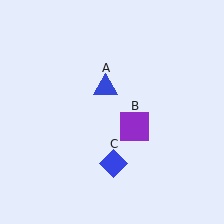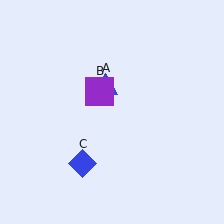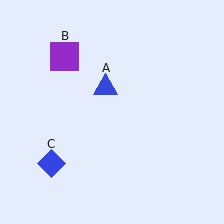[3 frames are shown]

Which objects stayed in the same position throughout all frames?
Blue triangle (object A) remained stationary.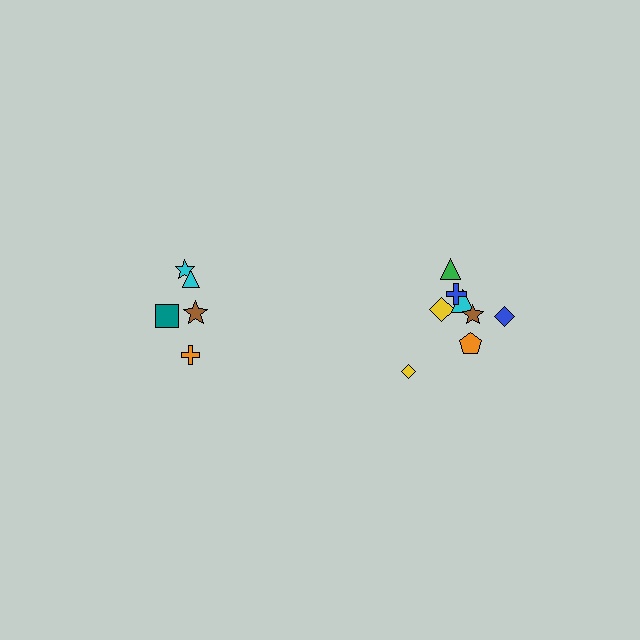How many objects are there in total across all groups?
There are 13 objects.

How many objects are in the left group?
There are 5 objects.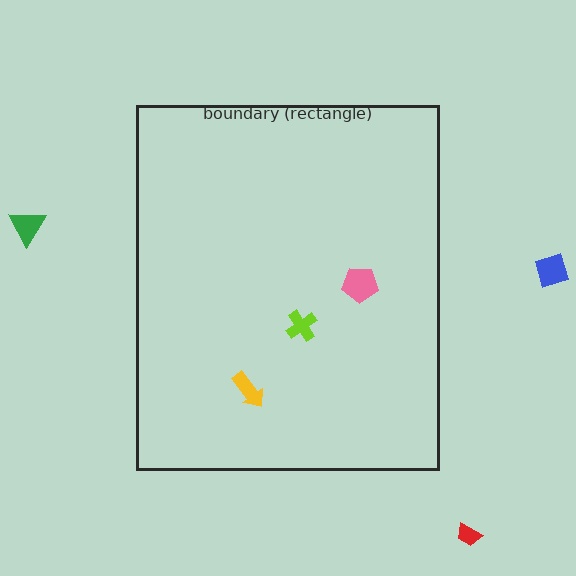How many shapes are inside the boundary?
3 inside, 3 outside.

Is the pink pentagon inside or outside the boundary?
Inside.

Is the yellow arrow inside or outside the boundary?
Inside.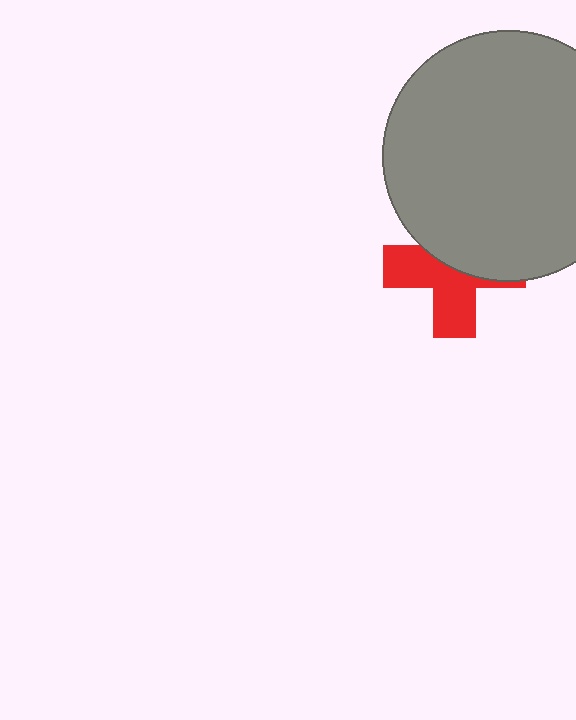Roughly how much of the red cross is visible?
About half of it is visible (roughly 51%).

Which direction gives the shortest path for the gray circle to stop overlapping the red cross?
Moving up gives the shortest separation.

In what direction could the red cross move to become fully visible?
The red cross could move down. That would shift it out from behind the gray circle entirely.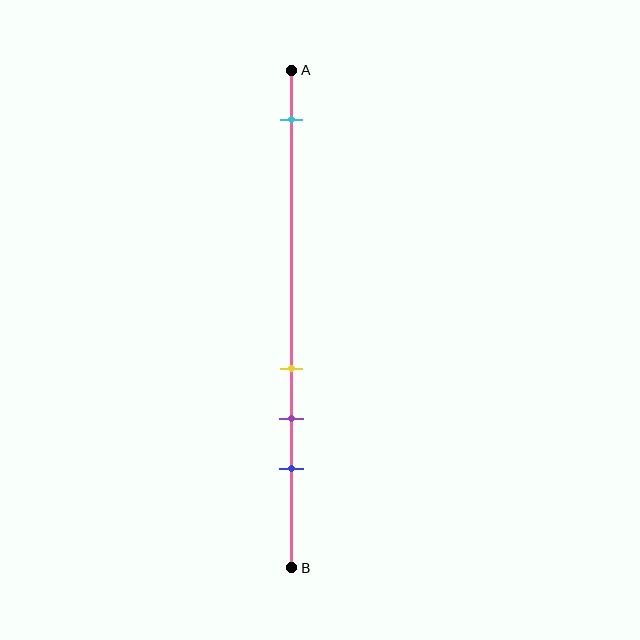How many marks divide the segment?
There are 4 marks dividing the segment.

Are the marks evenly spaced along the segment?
No, the marks are not evenly spaced.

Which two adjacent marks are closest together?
The yellow and purple marks are the closest adjacent pair.